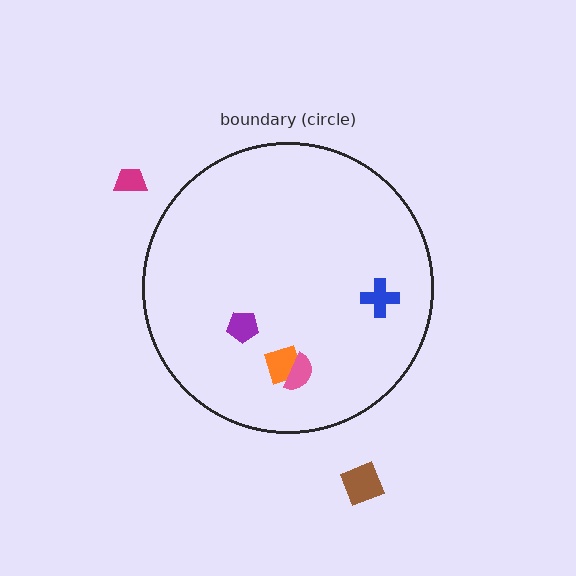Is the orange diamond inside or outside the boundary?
Inside.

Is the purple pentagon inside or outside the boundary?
Inside.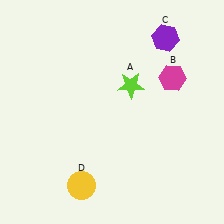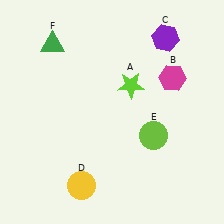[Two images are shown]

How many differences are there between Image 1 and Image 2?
There are 2 differences between the two images.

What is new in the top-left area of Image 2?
A green triangle (F) was added in the top-left area of Image 2.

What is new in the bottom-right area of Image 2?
A lime circle (E) was added in the bottom-right area of Image 2.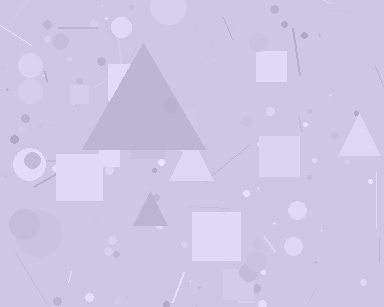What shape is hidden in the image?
A triangle is hidden in the image.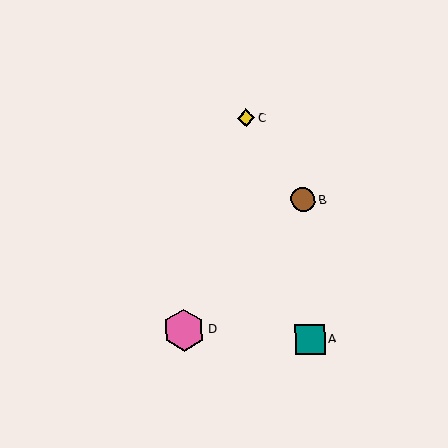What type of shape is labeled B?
Shape B is a brown circle.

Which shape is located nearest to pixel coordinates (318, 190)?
The brown circle (labeled B) at (303, 200) is nearest to that location.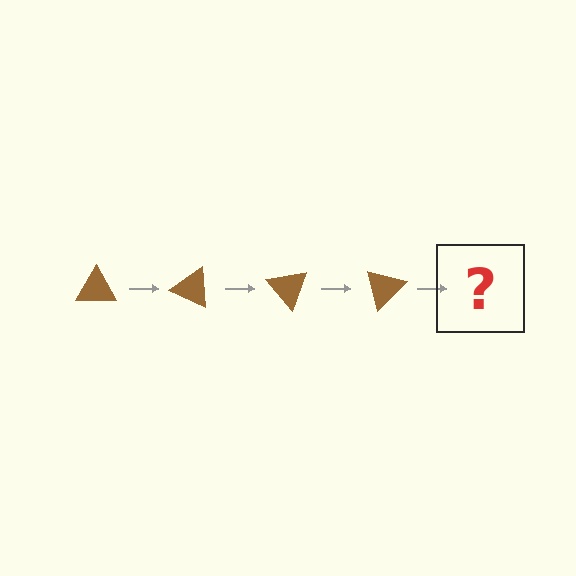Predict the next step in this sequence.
The next step is a brown triangle rotated 100 degrees.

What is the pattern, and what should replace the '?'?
The pattern is that the triangle rotates 25 degrees each step. The '?' should be a brown triangle rotated 100 degrees.